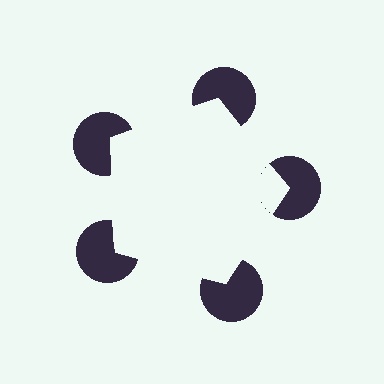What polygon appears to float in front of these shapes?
An illusory pentagon — its edges are inferred from the aligned wedge cuts in the pac-man discs, not physically drawn.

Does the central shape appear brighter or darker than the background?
It typically appears slightly brighter than the background, even though no actual brightness change is drawn.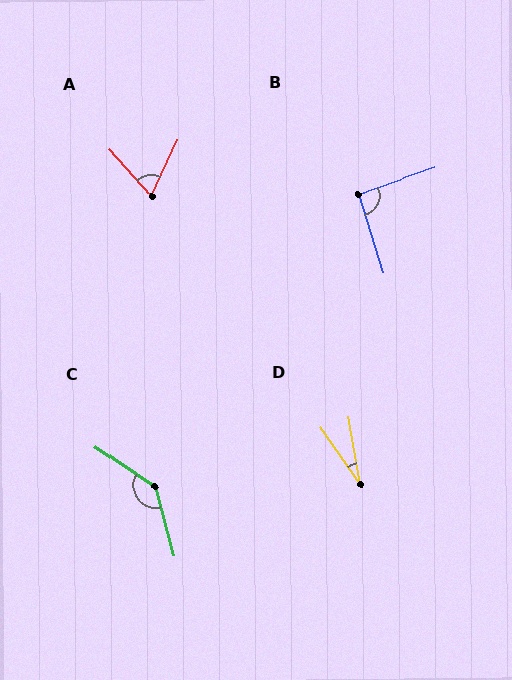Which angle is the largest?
C, at approximately 139 degrees.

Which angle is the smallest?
D, at approximately 26 degrees.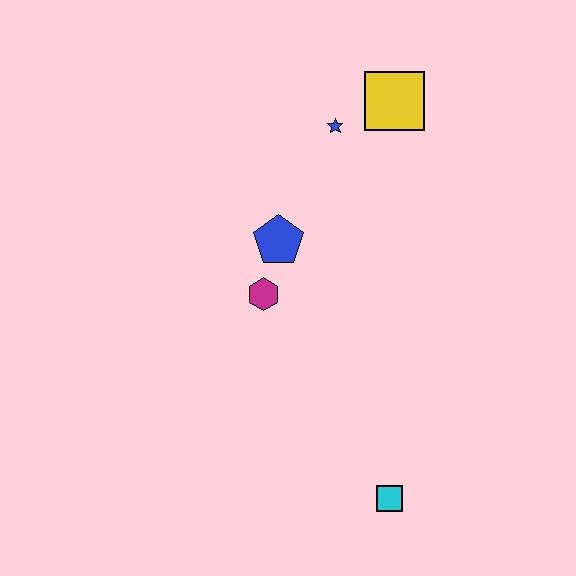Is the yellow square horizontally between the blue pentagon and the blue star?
No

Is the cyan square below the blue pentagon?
Yes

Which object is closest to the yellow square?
The blue star is closest to the yellow square.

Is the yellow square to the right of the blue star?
Yes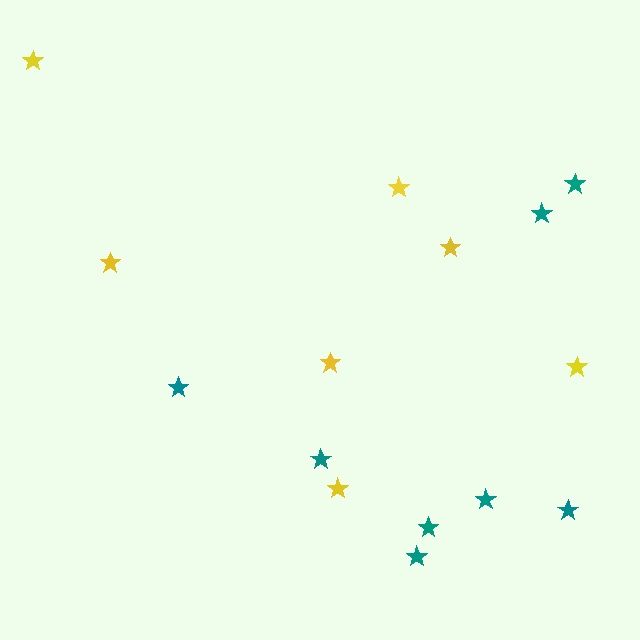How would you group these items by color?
There are 2 groups: one group of teal stars (8) and one group of yellow stars (7).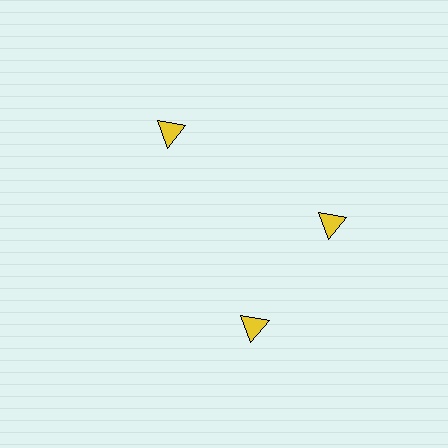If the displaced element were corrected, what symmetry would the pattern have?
It would have 3-fold rotational symmetry — the pattern would map onto itself every 120 degrees.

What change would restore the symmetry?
The symmetry would be restored by rotating it back into even spacing with its neighbors so that all 3 triangles sit at equal angles and equal distance from the center.